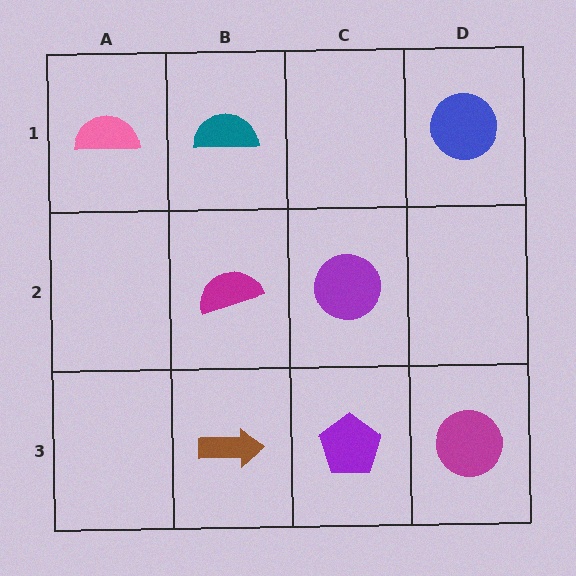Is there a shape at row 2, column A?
No, that cell is empty.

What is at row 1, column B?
A teal semicircle.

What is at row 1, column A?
A pink semicircle.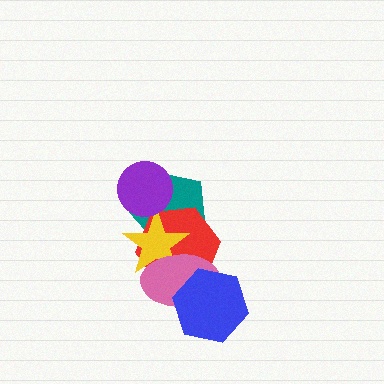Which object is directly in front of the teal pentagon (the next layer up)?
The red hexagon is directly in front of the teal pentagon.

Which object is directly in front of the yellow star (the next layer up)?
The pink ellipse is directly in front of the yellow star.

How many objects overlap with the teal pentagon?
4 objects overlap with the teal pentagon.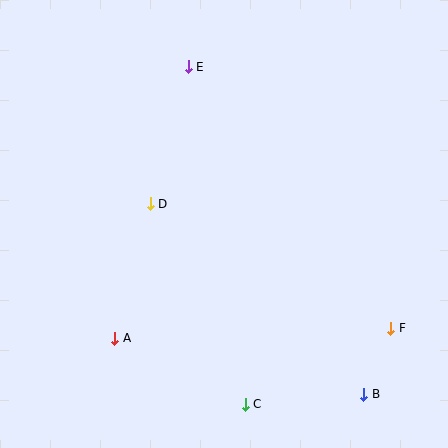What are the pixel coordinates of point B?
Point B is at (364, 394).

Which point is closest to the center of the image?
Point D at (150, 204) is closest to the center.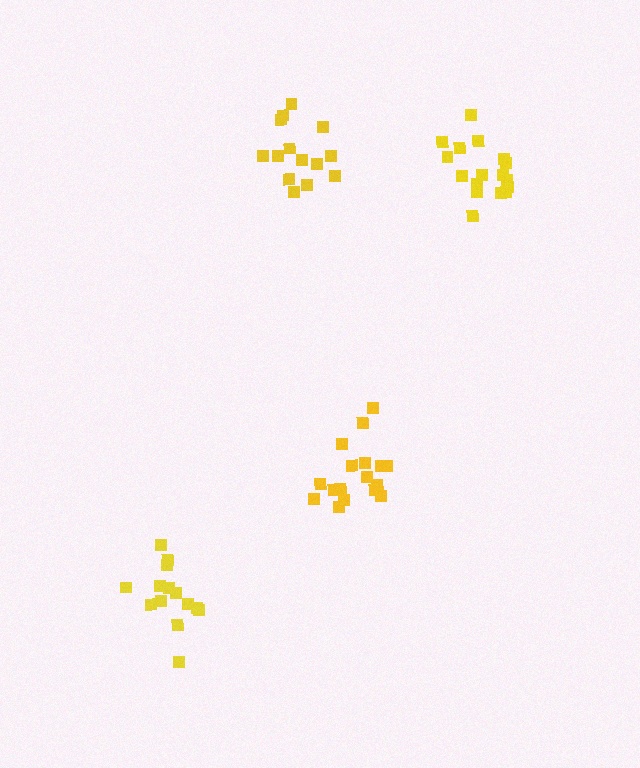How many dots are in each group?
Group 1: 17 dots, Group 2: 17 dots, Group 3: 14 dots, Group 4: 14 dots (62 total).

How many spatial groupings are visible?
There are 4 spatial groupings.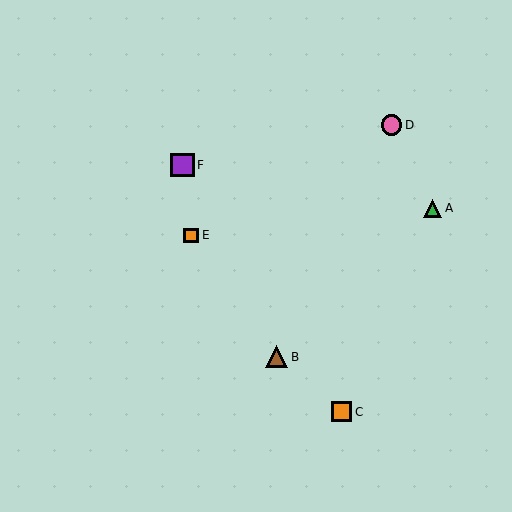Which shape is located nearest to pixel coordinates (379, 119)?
The pink circle (labeled D) at (392, 125) is nearest to that location.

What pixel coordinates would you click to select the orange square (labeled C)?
Click at (341, 412) to select the orange square C.